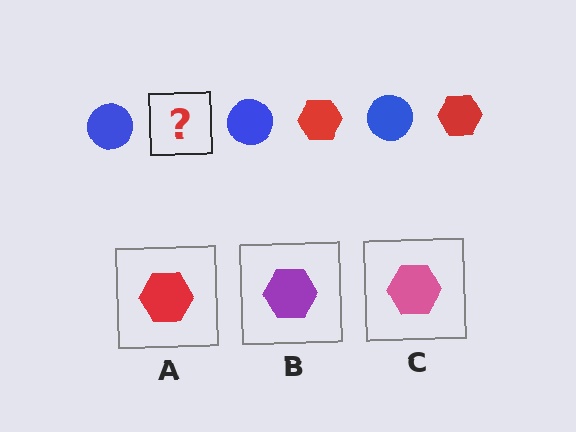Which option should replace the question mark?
Option A.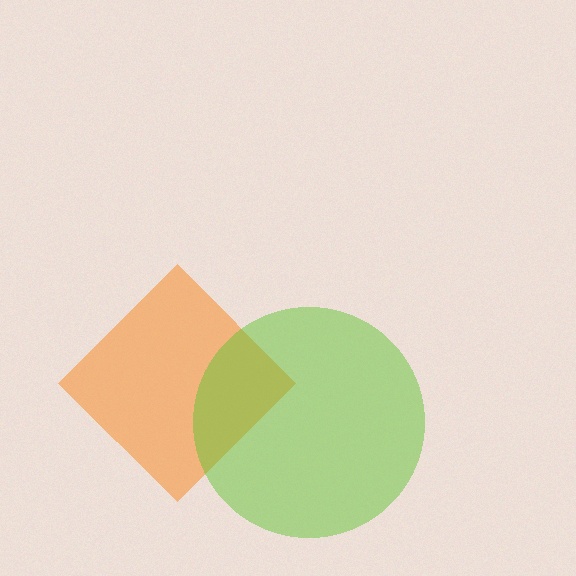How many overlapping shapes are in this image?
There are 2 overlapping shapes in the image.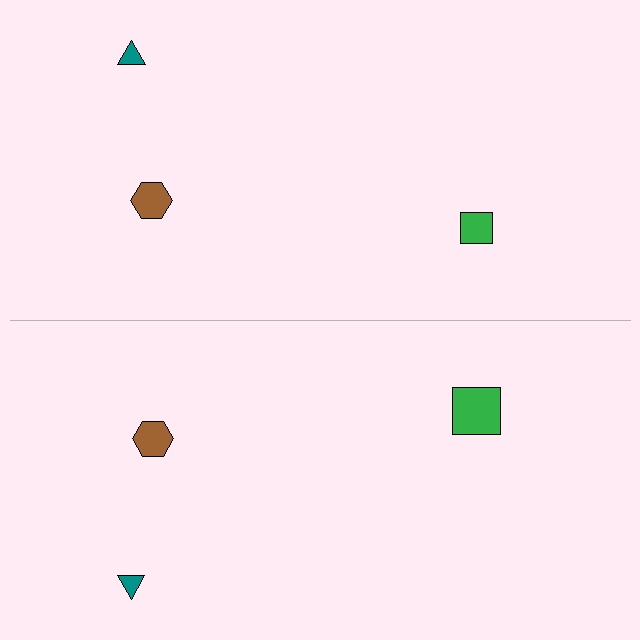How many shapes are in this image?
There are 6 shapes in this image.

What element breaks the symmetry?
The green square on the bottom side has a different size than its mirror counterpart.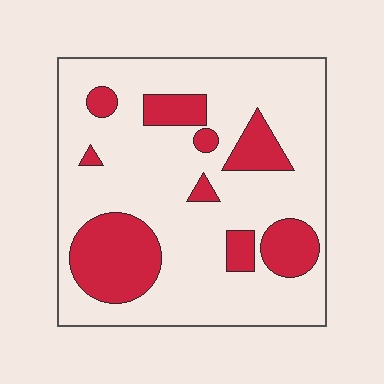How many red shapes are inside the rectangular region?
9.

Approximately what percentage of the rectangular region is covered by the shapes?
Approximately 25%.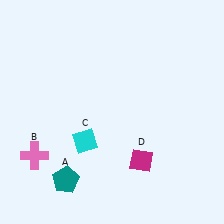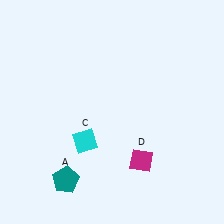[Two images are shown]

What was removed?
The pink cross (B) was removed in Image 2.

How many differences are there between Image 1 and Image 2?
There is 1 difference between the two images.